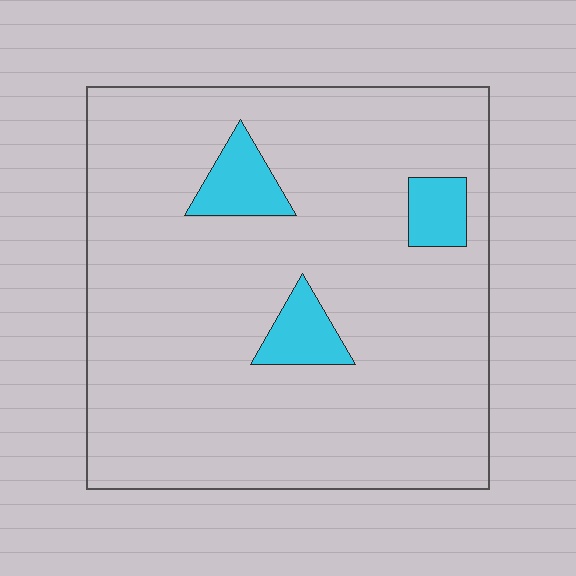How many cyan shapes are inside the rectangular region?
3.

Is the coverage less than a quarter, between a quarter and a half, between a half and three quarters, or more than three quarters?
Less than a quarter.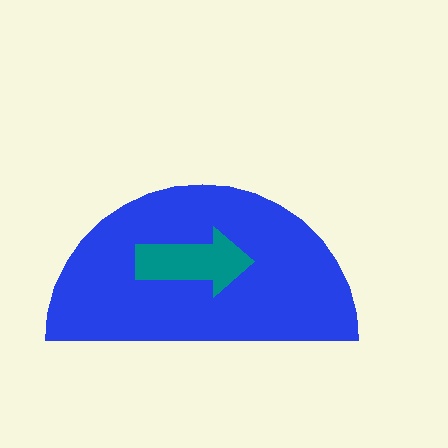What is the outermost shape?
The blue semicircle.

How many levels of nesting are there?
2.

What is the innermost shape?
The teal arrow.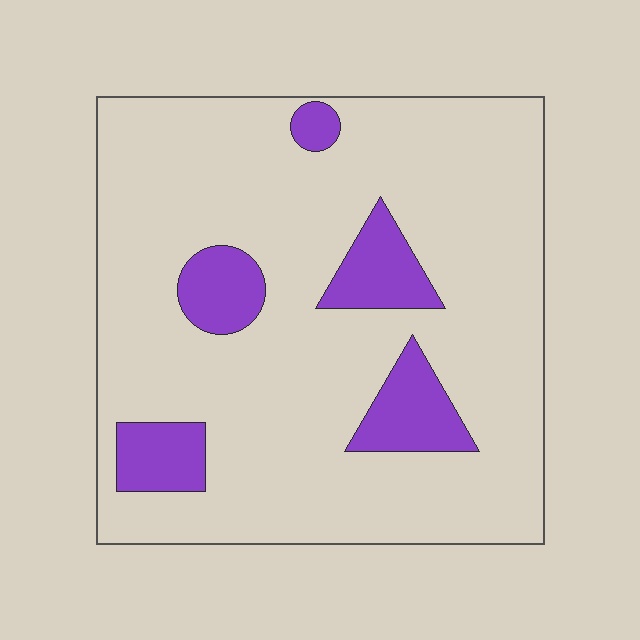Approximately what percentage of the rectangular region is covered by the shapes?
Approximately 15%.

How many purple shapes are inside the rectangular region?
5.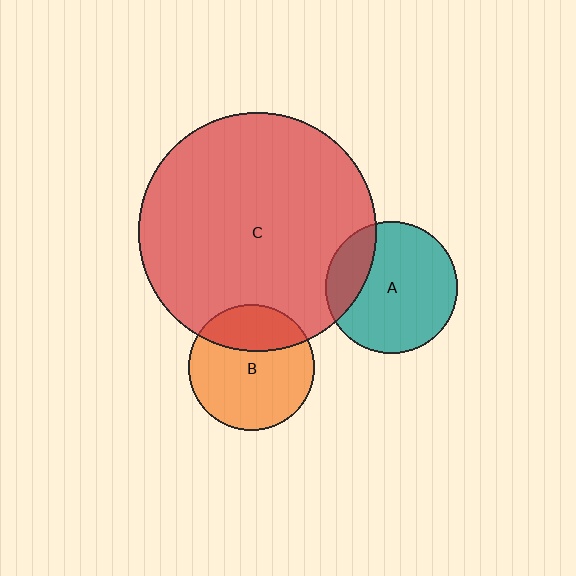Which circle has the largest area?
Circle C (red).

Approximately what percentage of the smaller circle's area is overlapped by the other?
Approximately 30%.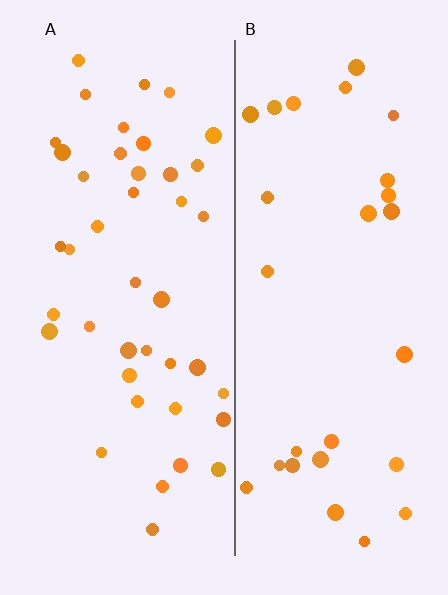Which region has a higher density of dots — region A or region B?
A (the left).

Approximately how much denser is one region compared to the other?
Approximately 1.5× — region A over region B.